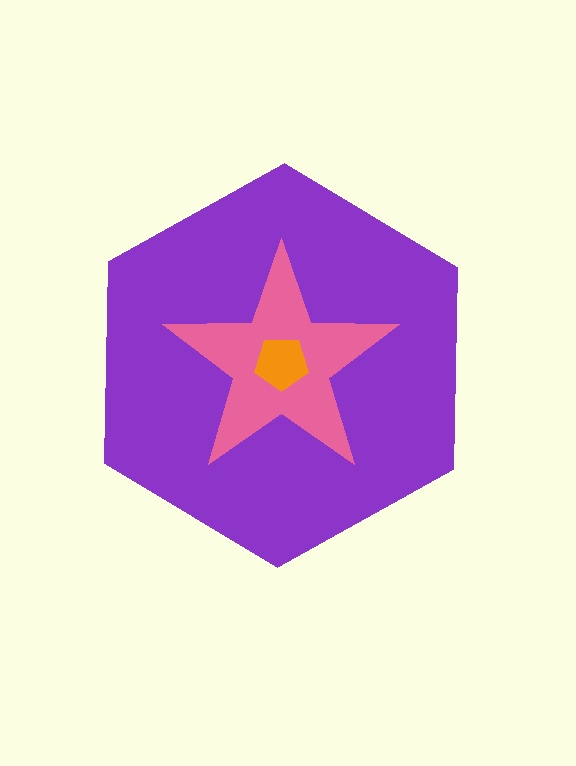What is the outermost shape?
The purple hexagon.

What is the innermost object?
The orange pentagon.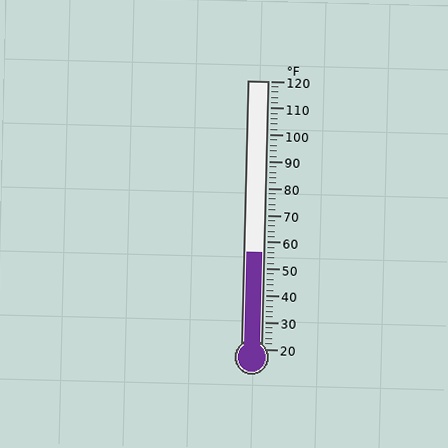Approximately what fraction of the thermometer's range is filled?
The thermometer is filled to approximately 35% of its range.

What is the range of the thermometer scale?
The thermometer scale ranges from 20°F to 120°F.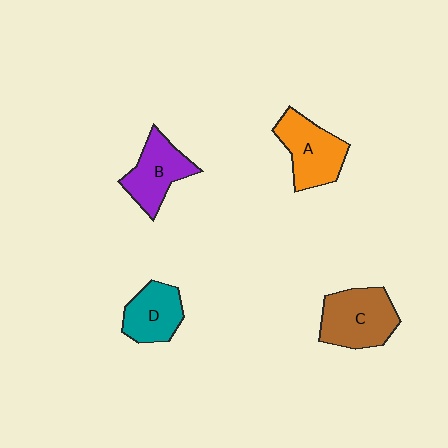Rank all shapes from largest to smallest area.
From largest to smallest: C (brown), A (orange), B (purple), D (teal).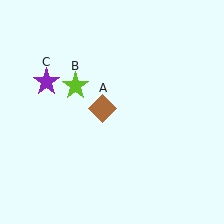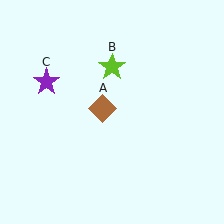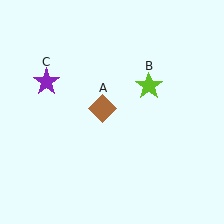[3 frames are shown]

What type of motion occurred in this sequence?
The lime star (object B) rotated clockwise around the center of the scene.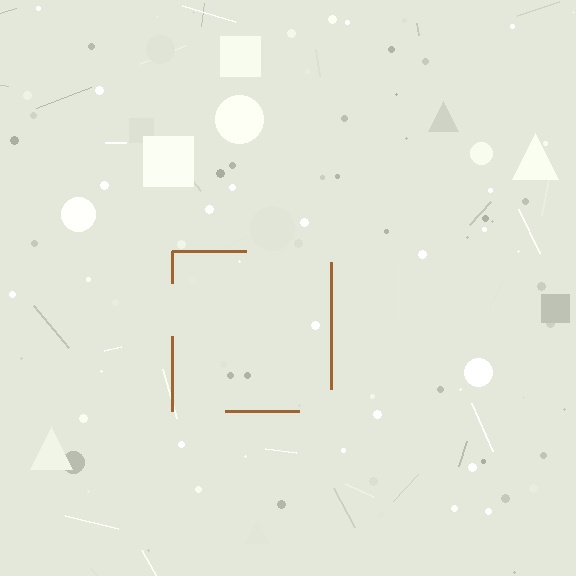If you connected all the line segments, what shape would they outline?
They would outline a square.